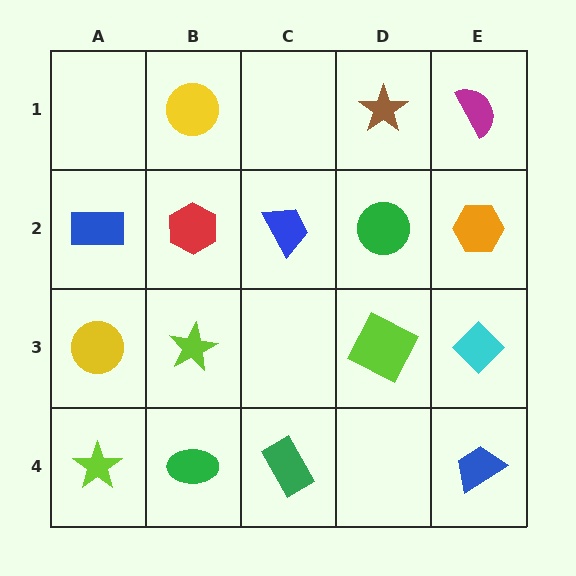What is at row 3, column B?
A lime star.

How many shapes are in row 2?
5 shapes.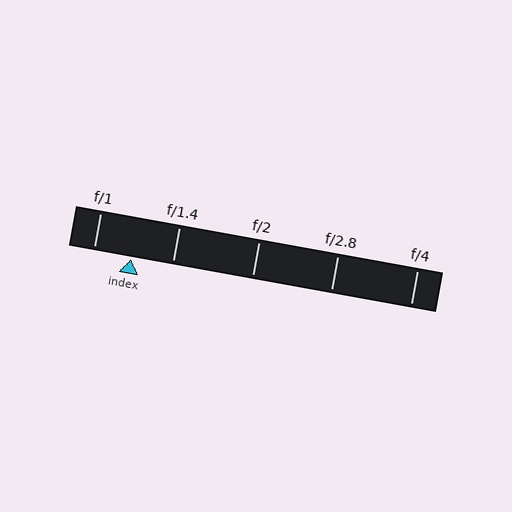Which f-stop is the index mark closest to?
The index mark is closest to f/1.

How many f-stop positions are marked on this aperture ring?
There are 5 f-stop positions marked.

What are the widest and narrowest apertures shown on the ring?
The widest aperture shown is f/1 and the narrowest is f/4.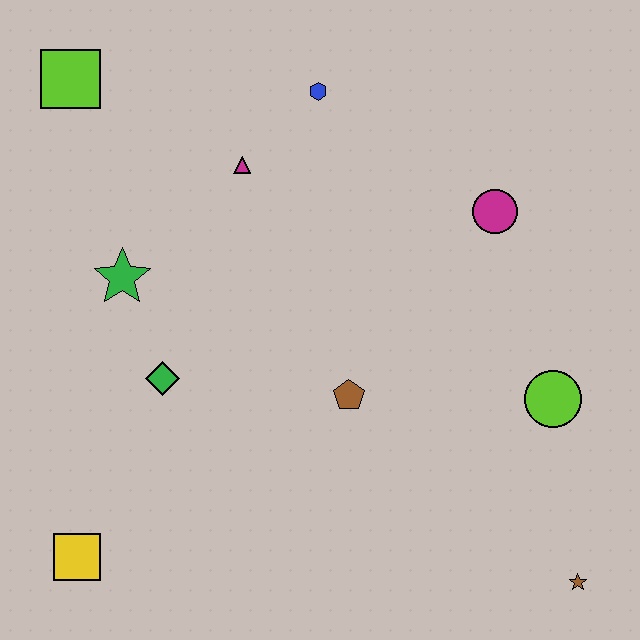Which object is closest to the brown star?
The lime circle is closest to the brown star.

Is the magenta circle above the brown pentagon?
Yes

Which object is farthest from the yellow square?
The magenta circle is farthest from the yellow square.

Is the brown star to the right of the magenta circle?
Yes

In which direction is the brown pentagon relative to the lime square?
The brown pentagon is below the lime square.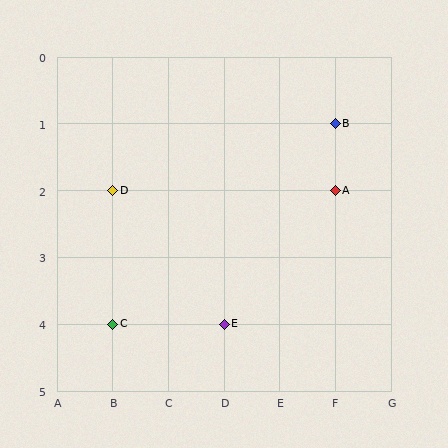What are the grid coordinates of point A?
Point A is at grid coordinates (F, 2).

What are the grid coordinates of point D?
Point D is at grid coordinates (B, 2).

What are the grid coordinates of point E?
Point E is at grid coordinates (D, 4).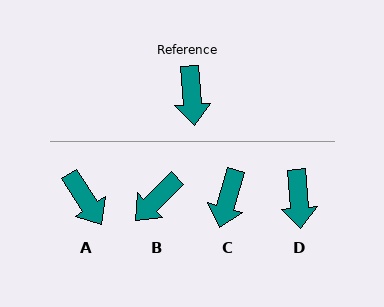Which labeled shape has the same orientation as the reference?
D.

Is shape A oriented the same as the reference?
No, it is off by about 28 degrees.